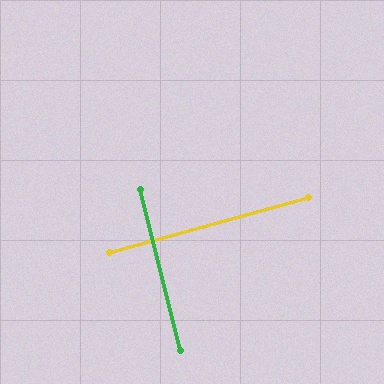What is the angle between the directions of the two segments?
Approximately 88 degrees.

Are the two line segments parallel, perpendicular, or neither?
Perpendicular — they meet at approximately 88°.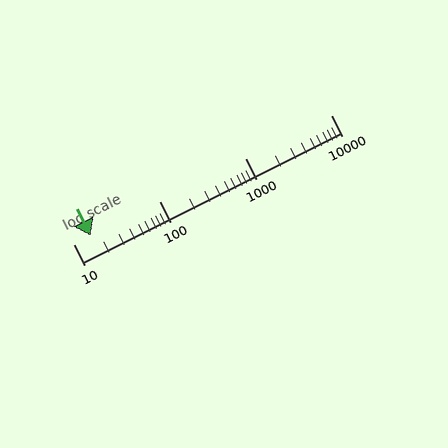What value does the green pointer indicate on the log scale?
The pointer indicates approximately 16.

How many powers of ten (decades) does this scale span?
The scale spans 3 decades, from 10 to 10000.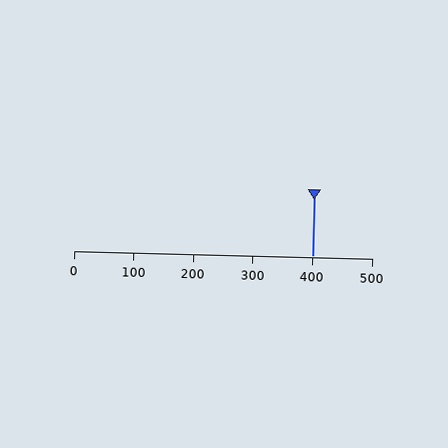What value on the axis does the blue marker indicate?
The marker indicates approximately 400.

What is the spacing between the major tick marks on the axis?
The major ticks are spaced 100 apart.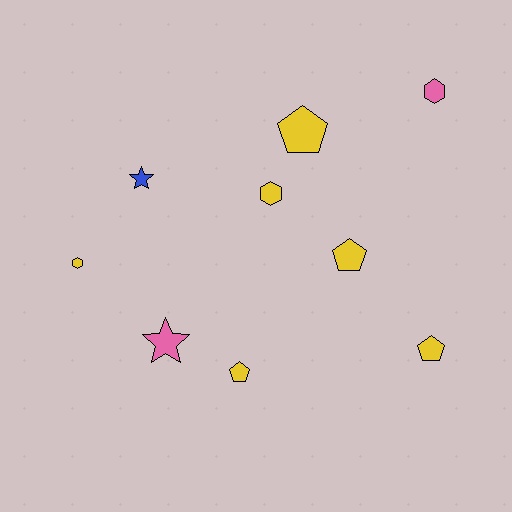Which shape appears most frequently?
Pentagon, with 4 objects.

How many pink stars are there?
There is 1 pink star.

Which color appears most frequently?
Yellow, with 6 objects.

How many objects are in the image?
There are 9 objects.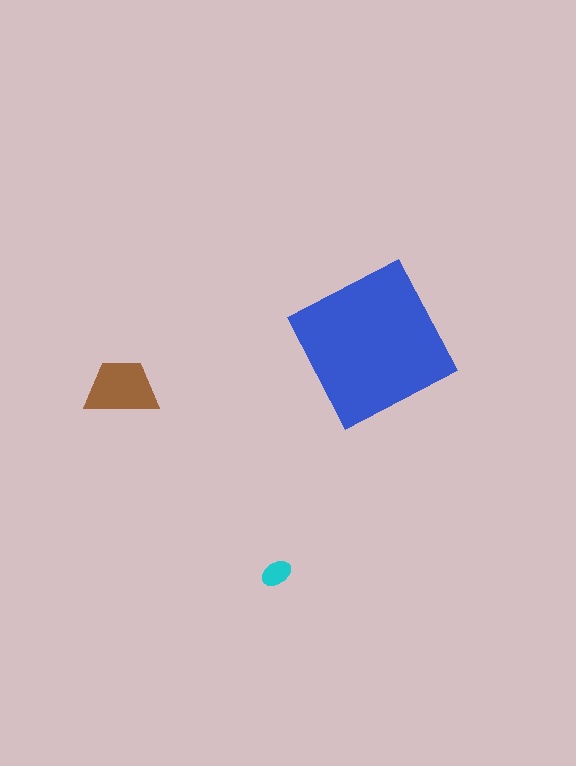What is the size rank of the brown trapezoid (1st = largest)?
2nd.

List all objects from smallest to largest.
The cyan ellipse, the brown trapezoid, the blue square.